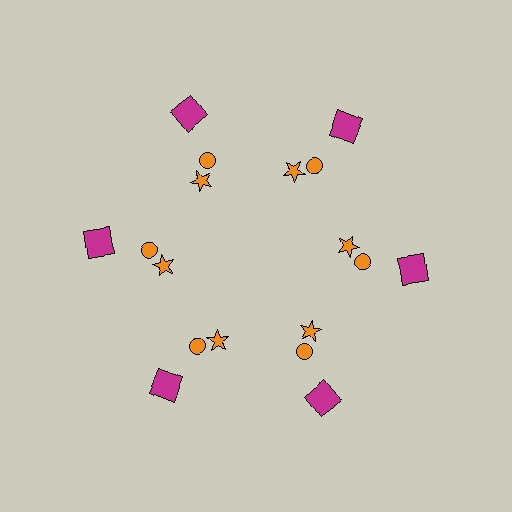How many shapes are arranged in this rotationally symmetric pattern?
There are 18 shapes, arranged in 6 groups of 3.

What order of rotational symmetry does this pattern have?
This pattern has 6-fold rotational symmetry.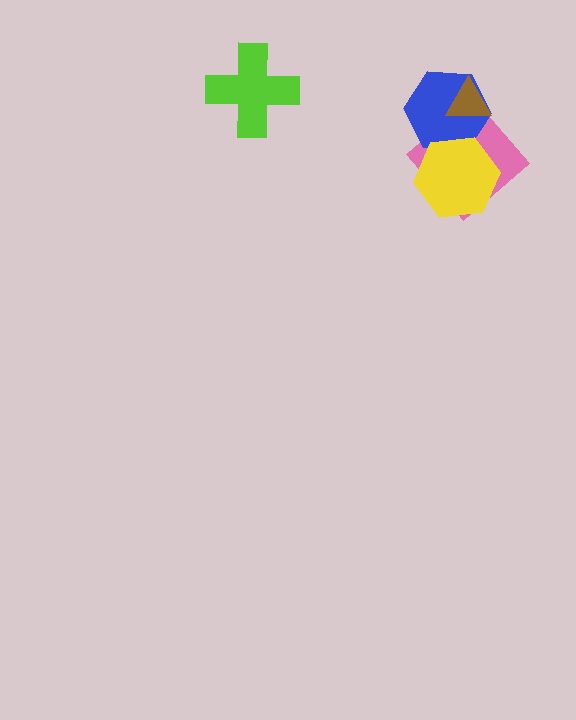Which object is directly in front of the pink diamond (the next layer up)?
The blue hexagon is directly in front of the pink diamond.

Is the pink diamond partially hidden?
Yes, it is partially covered by another shape.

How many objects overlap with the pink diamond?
3 objects overlap with the pink diamond.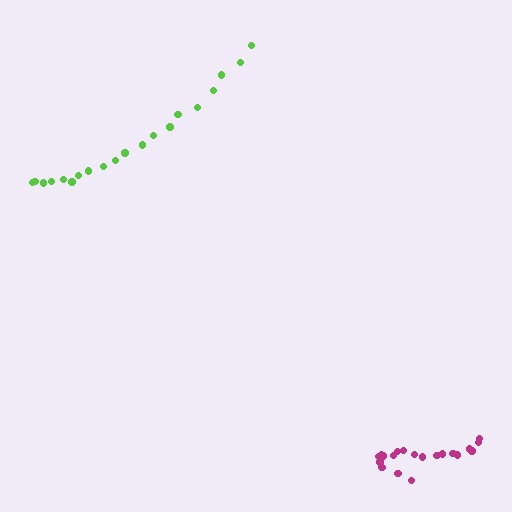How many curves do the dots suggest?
There are 2 distinct paths.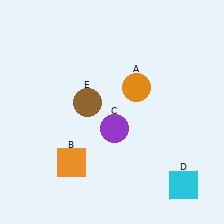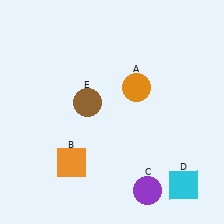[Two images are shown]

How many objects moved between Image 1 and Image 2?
1 object moved between the two images.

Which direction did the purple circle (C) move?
The purple circle (C) moved down.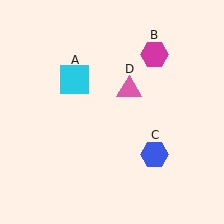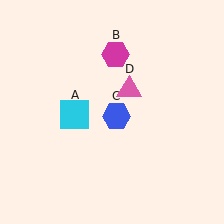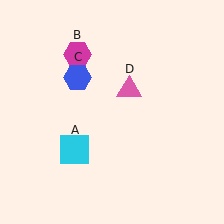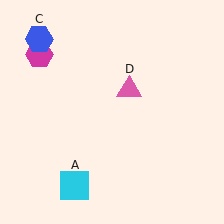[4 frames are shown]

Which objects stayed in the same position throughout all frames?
Pink triangle (object D) remained stationary.